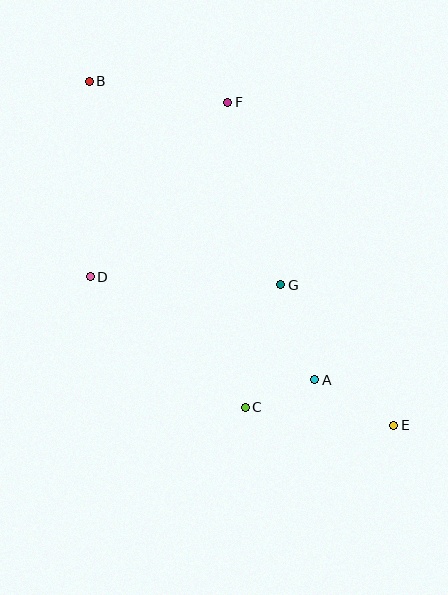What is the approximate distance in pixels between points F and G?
The distance between F and G is approximately 190 pixels.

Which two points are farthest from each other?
Points B and E are farthest from each other.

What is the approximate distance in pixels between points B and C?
The distance between B and C is approximately 361 pixels.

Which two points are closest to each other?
Points A and C are closest to each other.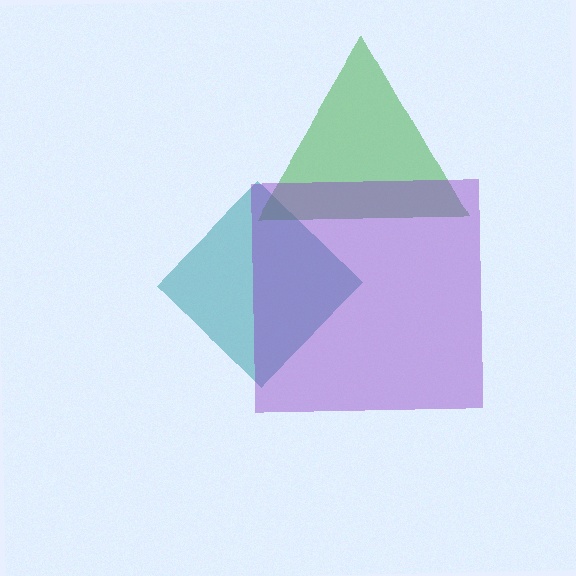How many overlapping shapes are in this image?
There are 3 overlapping shapes in the image.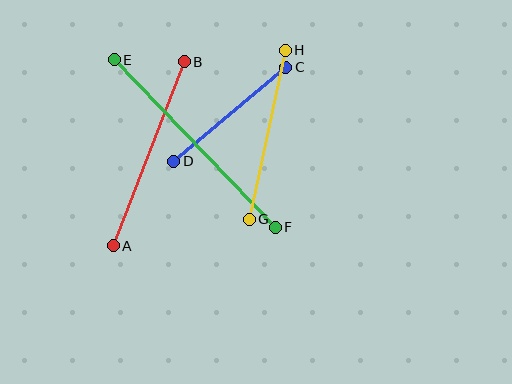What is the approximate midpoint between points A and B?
The midpoint is at approximately (149, 154) pixels.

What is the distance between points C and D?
The distance is approximately 146 pixels.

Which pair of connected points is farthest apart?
Points E and F are farthest apart.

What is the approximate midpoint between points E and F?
The midpoint is at approximately (195, 144) pixels.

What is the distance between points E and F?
The distance is approximately 232 pixels.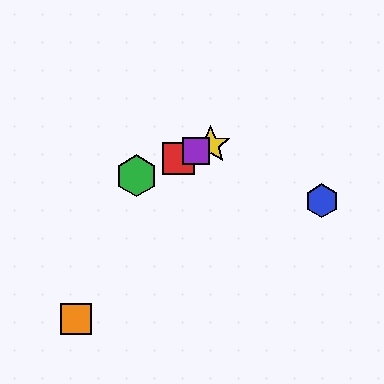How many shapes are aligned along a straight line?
4 shapes (the red square, the green hexagon, the yellow star, the purple square) are aligned along a straight line.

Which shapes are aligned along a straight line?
The red square, the green hexagon, the yellow star, the purple square are aligned along a straight line.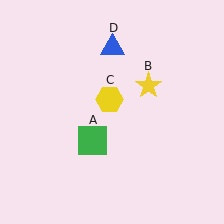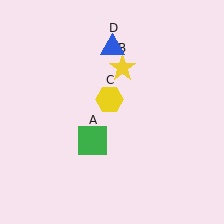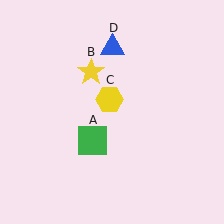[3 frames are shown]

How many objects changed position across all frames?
1 object changed position: yellow star (object B).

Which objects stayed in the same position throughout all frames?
Green square (object A) and yellow hexagon (object C) and blue triangle (object D) remained stationary.